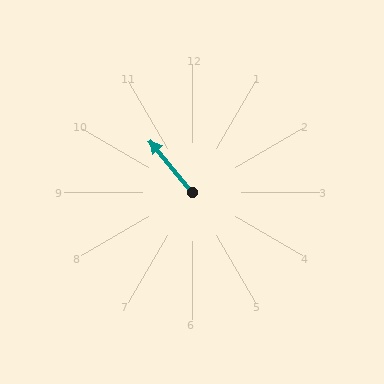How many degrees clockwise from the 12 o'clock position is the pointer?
Approximately 321 degrees.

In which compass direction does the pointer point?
Northwest.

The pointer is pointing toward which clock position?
Roughly 11 o'clock.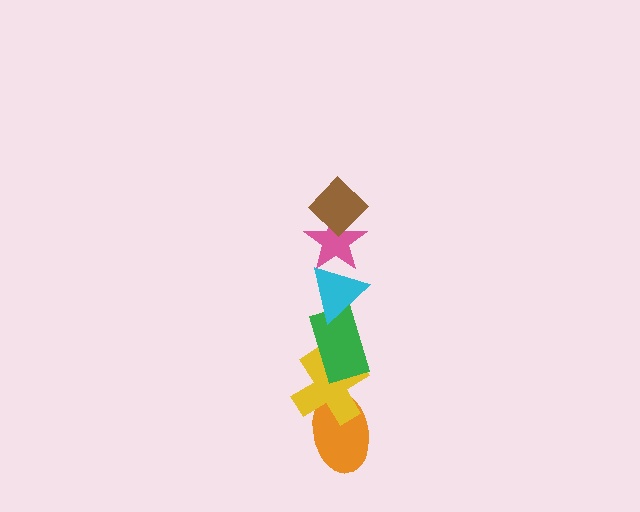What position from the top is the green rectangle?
The green rectangle is 4th from the top.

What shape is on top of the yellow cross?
The green rectangle is on top of the yellow cross.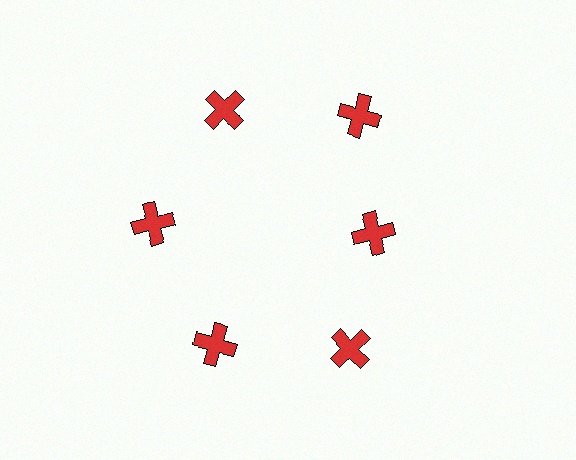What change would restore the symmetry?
The symmetry would be restored by moving it outward, back onto the ring so that all 6 crosses sit at equal angles and equal distance from the center.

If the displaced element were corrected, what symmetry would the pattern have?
It would have 6-fold rotational symmetry — the pattern would map onto itself every 60 degrees.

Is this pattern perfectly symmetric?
No. The 6 red crosses are arranged in a ring, but one element near the 3 o'clock position is pulled inward toward the center, breaking the 6-fold rotational symmetry.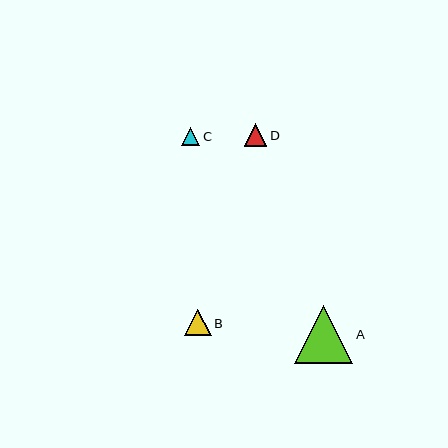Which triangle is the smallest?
Triangle C is the smallest with a size of approximately 19 pixels.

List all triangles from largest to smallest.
From largest to smallest: A, B, D, C.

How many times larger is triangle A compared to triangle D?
Triangle A is approximately 2.6 times the size of triangle D.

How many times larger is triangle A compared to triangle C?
Triangle A is approximately 3.1 times the size of triangle C.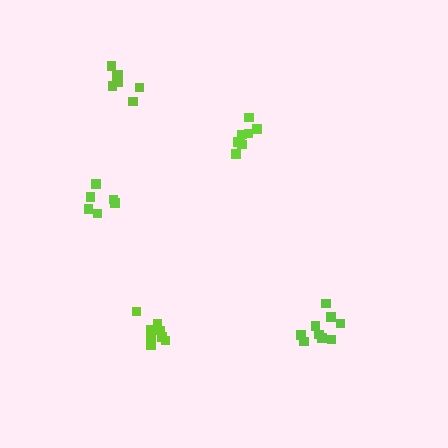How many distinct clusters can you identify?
There are 5 distinct clusters.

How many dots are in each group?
Group 1: 9 dots, Group 2: 6 dots, Group 3: 8 dots, Group 4: 9 dots, Group 5: 8 dots (40 total).